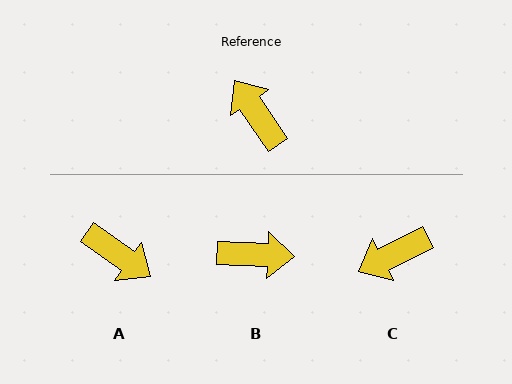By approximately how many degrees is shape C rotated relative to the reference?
Approximately 82 degrees counter-clockwise.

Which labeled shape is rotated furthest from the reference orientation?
A, about 159 degrees away.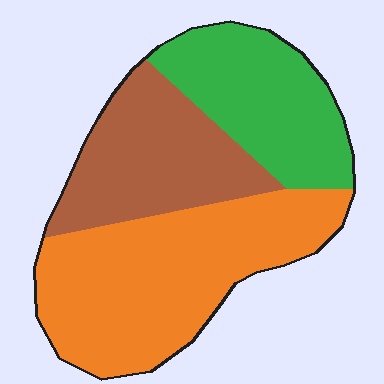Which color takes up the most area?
Orange, at roughly 45%.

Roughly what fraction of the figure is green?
Green takes up between a quarter and a half of the figure.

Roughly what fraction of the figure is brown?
Brown takes up between a quarter and a half of the figure.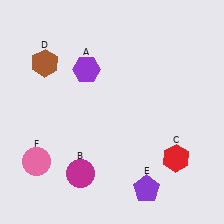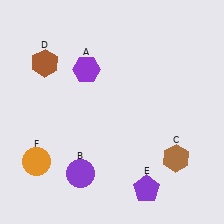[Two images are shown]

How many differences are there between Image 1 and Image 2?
There are 3 differences between the two images.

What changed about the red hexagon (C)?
In Image 1, C is red. In Image 2, it changed to brown.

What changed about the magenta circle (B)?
In Image 1, B is magenta. In Image 2, it changed to purple.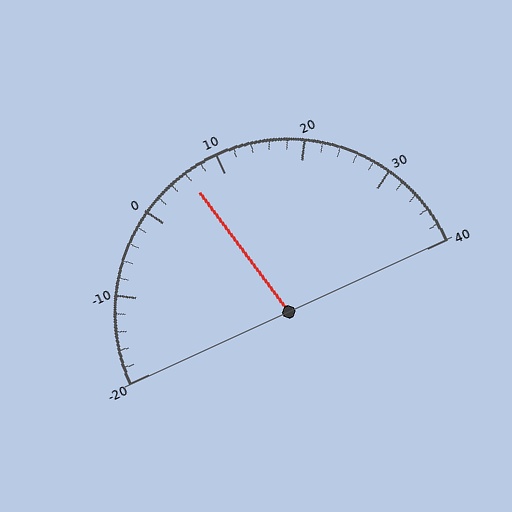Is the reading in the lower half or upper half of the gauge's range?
The reading is in the lower half of the range (-20 to 40).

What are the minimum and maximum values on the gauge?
The gauge ranges from -20 to 40.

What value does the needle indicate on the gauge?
The needle indicates approximately 6.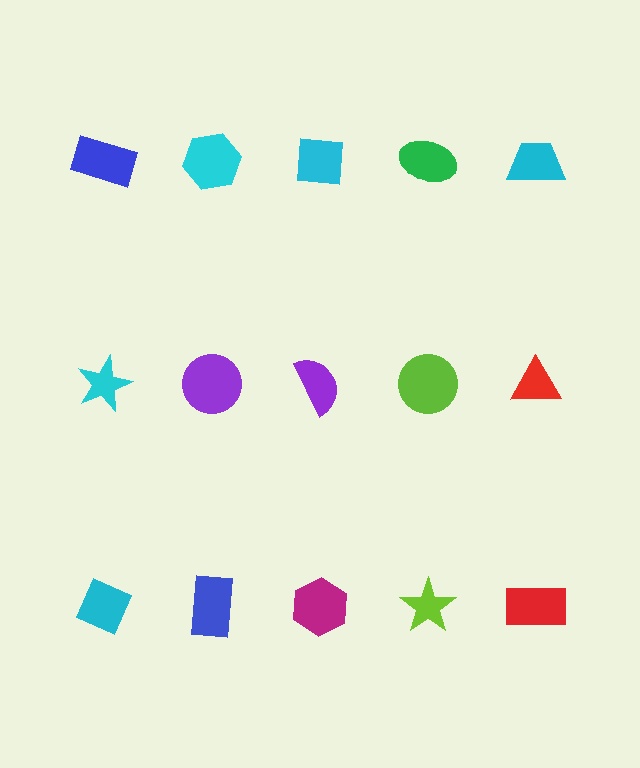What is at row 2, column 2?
A purple circle.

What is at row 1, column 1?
A blue rectangle.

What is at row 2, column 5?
A red triangle.